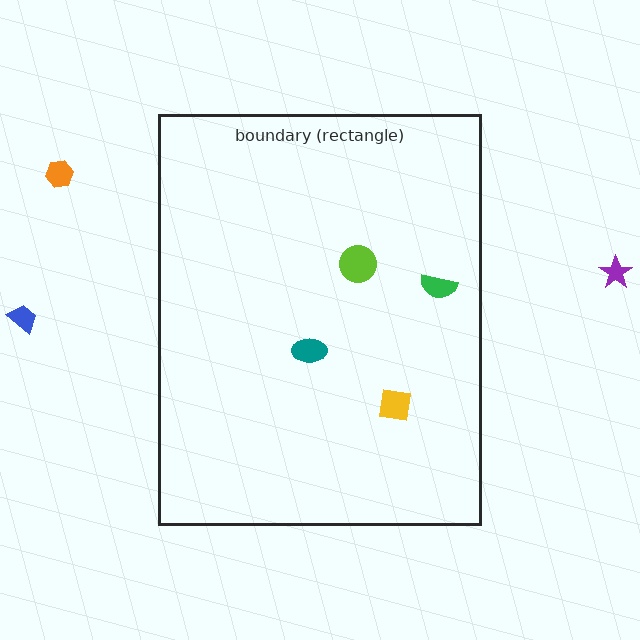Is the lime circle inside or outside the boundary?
Inside.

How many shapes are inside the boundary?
4 inside, 3 outside.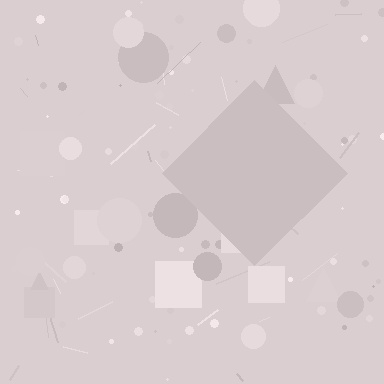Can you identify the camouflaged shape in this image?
The camouflaged shape is a diamond.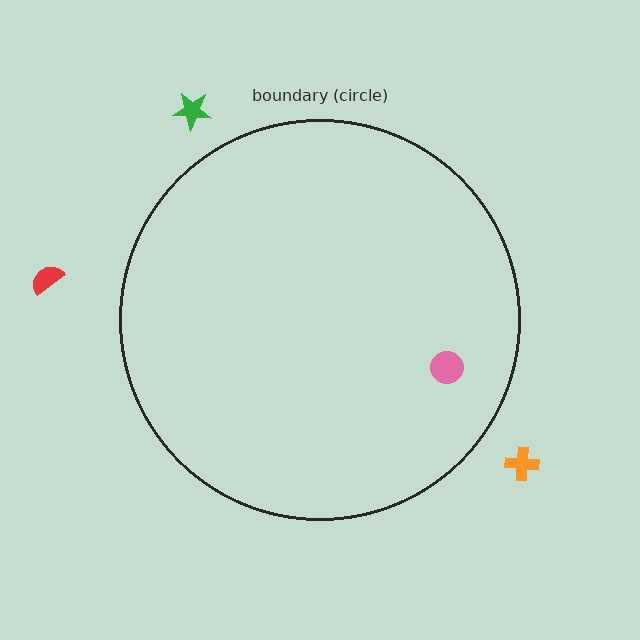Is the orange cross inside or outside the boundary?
Outside.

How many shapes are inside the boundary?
1 inside, 3 outside.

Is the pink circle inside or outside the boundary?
Inside.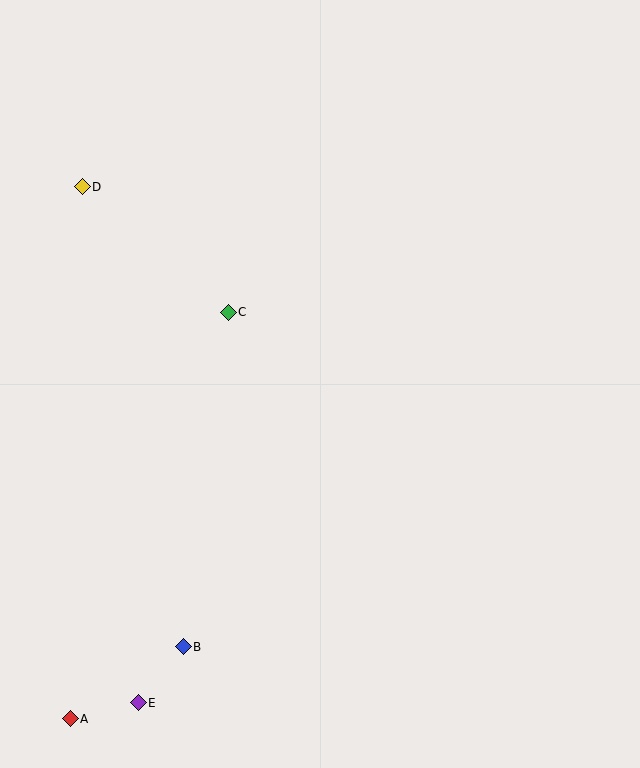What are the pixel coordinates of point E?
Point E is at (138, 703).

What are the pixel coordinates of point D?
Point D is at (82, 187).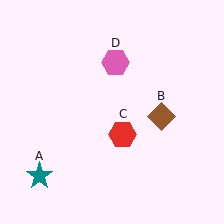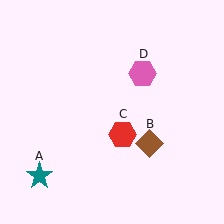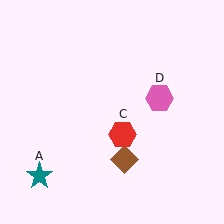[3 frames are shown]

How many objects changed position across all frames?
2 objects changed position: brown diamond (object B), pink hexagon (object D).